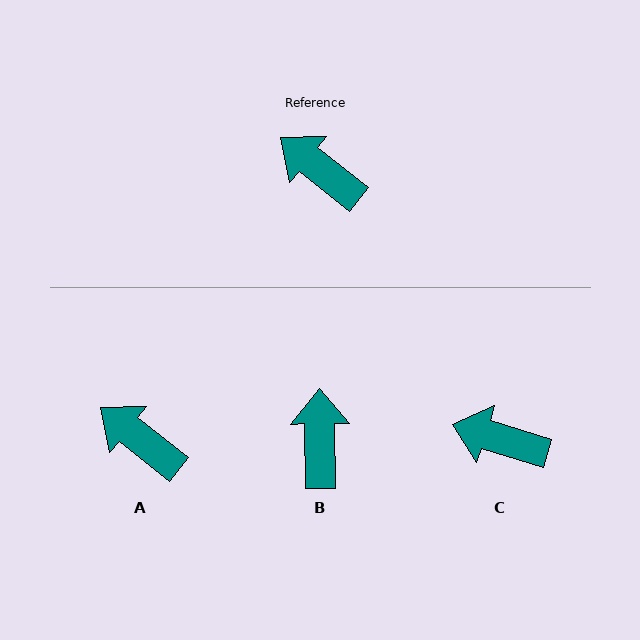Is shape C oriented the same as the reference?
No, it is off by about 21 degrees.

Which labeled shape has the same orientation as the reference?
A.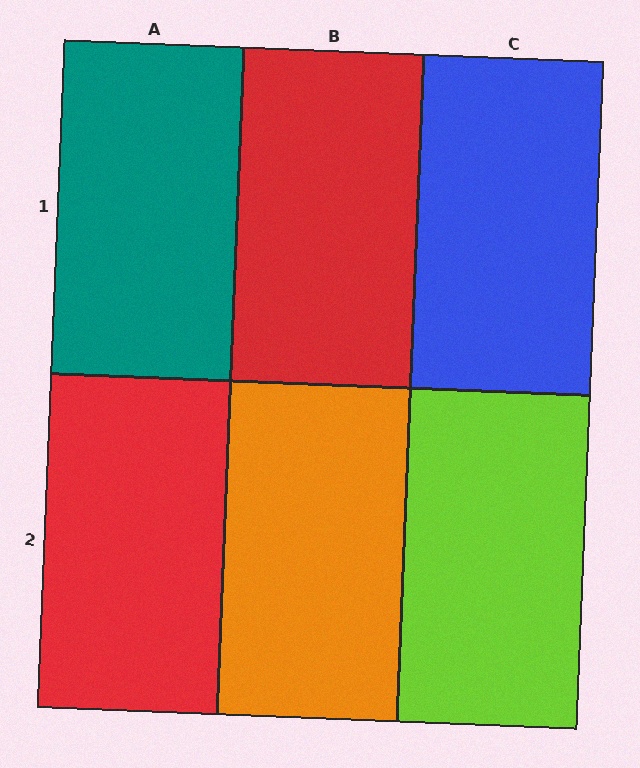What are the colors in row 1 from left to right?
Teal, red, blue.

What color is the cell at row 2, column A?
Red.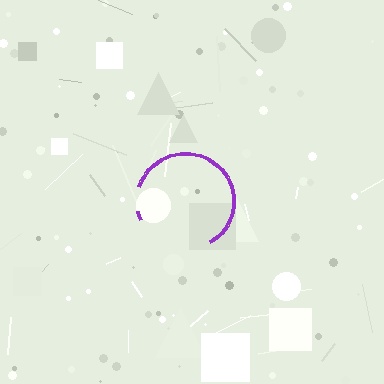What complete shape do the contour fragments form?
The contour fragments form a circle.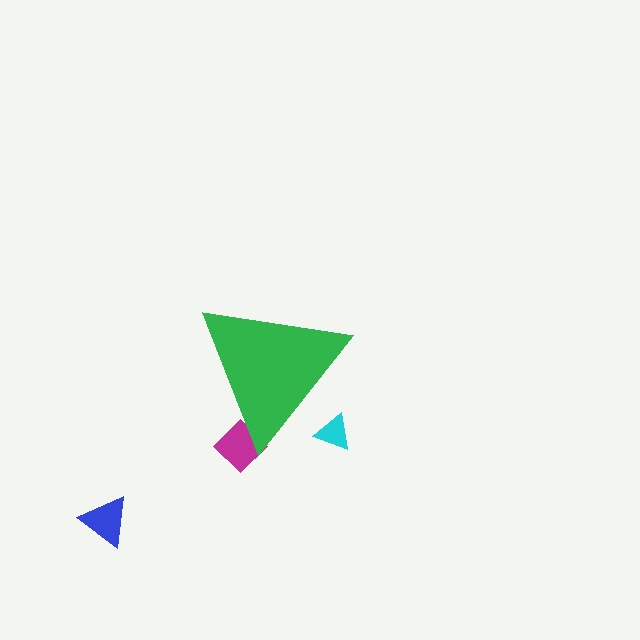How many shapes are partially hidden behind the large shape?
2 shapes are partially hidden.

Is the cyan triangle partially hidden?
Yes, the cyan triangle is partially hidden behind the green triangle.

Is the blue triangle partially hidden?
No, the blue triangle is fully visible.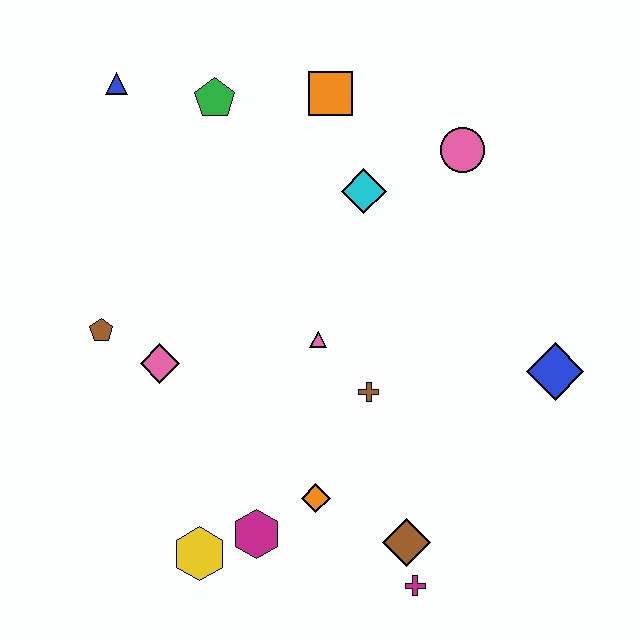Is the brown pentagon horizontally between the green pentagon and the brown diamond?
No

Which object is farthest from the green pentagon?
The magenta cross is farthest from the green pentagon.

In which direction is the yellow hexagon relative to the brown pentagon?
The yellow hexagon is below the brown pentagon.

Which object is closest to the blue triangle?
The green pentagon is closest to the blue triangle.